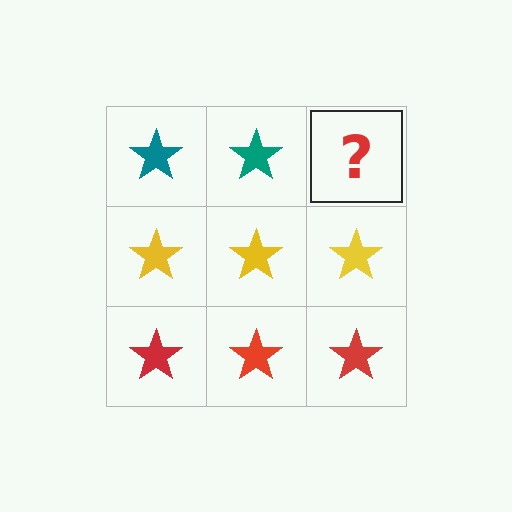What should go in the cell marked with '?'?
The missing cell should contain a teal star.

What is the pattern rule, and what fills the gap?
The rule is that each row has a consistent color. The gap should be filled with a teal star.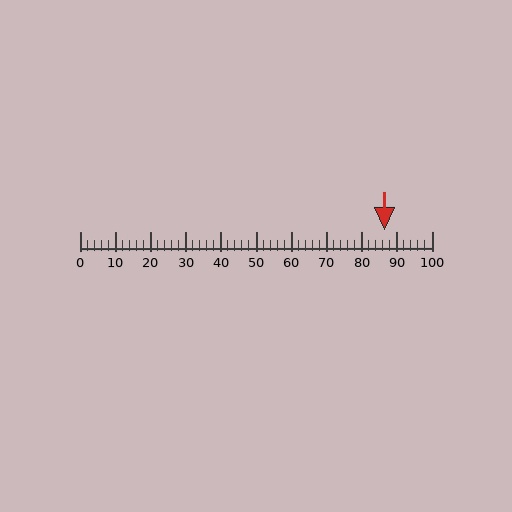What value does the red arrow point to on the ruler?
The red arrow points to approximately 86.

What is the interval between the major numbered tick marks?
The major tick marks are spaced 10 units apart.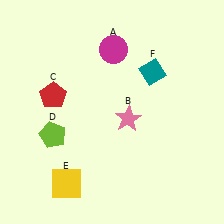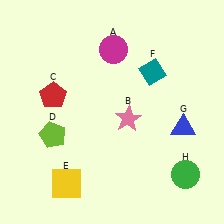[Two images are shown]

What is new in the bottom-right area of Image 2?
A green circle (H) was added in the bottom-right area of Image 2.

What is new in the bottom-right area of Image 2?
A blue triangle (G) was added in the bottom-right area of Image 2.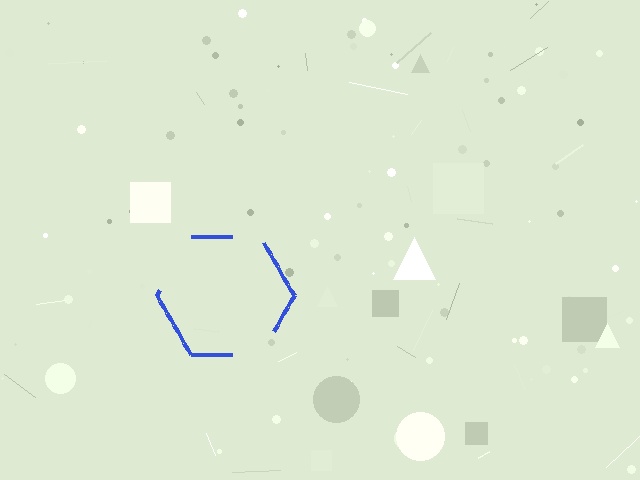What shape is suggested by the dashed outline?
The dashed outline suggests a hexagon.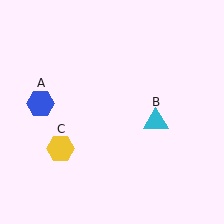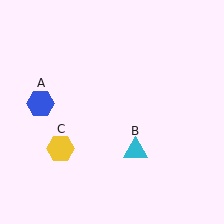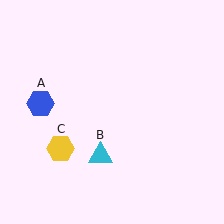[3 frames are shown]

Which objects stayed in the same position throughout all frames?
Blue hexagon (object A) and yellow hexagon (object C) remained stationary.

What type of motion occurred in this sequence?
The cyan triangle (object B) rotated clockwise around the center of the scene.